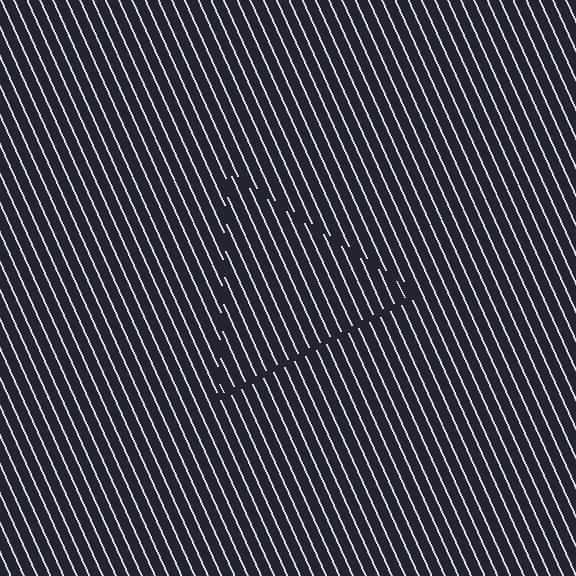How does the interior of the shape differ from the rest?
The interior of the shape contains the same grating, shifted by half a period — the contour is defined by the phase discontinuity where line-ends from the inner and outer gratings abut.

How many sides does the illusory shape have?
3 sides — the line-ends trace a triangle.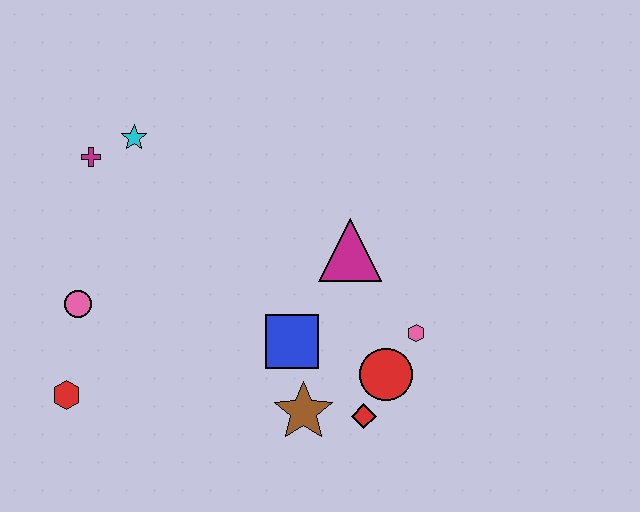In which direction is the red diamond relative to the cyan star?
The red diamond is below the cyan star.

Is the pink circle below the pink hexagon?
No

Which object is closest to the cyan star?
The magenta cross is closest to the cyan star.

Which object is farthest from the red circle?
The magenta cross is farthest from the red circle.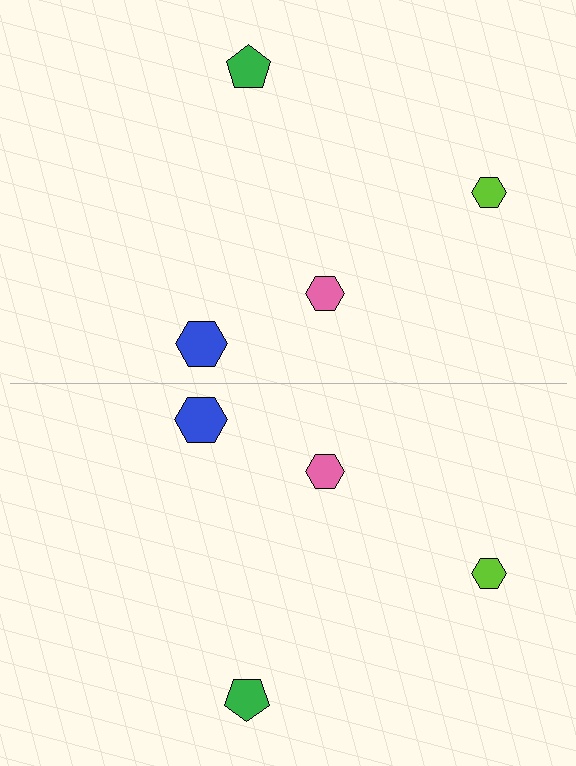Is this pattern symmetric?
Yes, this pattern has bilateral (reflection) symmetry.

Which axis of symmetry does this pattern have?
The pattern has a horizontal axis of symmetry running through the center of the image.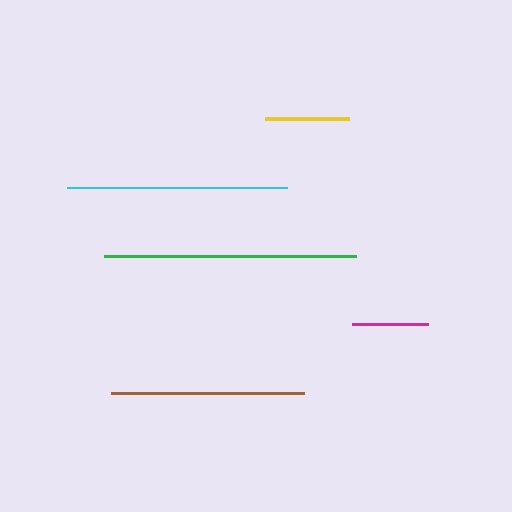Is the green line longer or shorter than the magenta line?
The green line is longer than the magenta line.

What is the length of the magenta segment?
The magenta segment is approximately 76 pixels long.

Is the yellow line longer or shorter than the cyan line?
The cyan line is longer than the yellow line.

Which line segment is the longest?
The green line is the longest at approximately 252 pixels.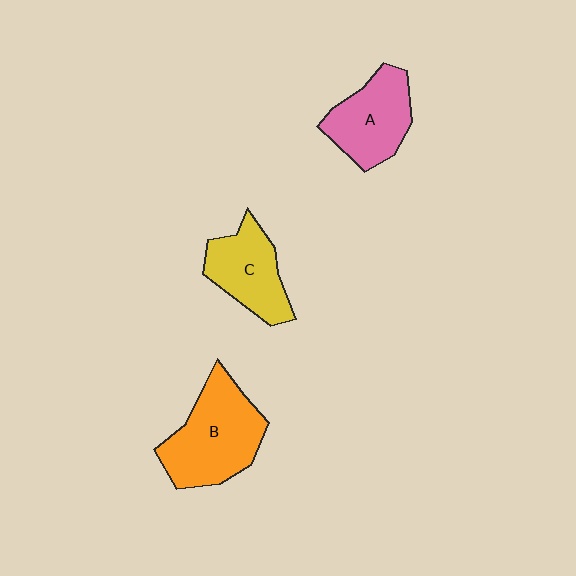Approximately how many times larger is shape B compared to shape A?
Approximately 1.3 times.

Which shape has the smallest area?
Shape C (yellow).